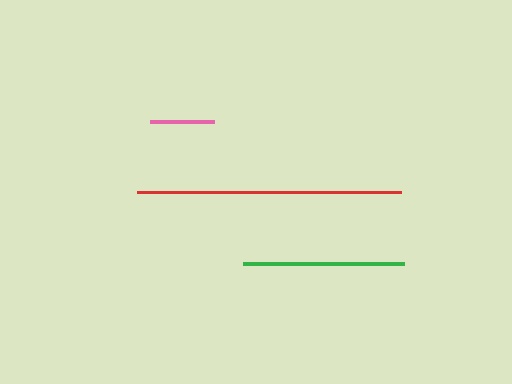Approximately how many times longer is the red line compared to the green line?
The red line is approximately 1.6 times the length of the green line.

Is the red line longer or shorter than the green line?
The red line is longer than the green line.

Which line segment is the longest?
The red line is the longest at approximately 265 pixels.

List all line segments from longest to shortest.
From longest to shortest: red, green, pink.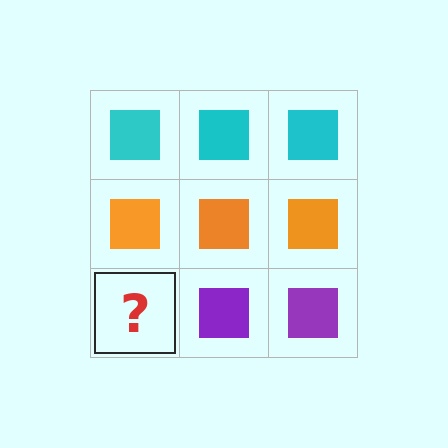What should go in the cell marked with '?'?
The missing cell should contain a purple square.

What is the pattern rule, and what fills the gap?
The rule is that each row has a consistent color. The gap should be filled with a purple square.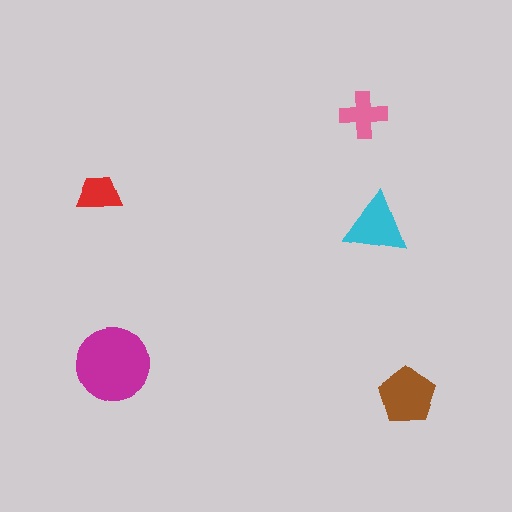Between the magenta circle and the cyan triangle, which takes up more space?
The magenta circle.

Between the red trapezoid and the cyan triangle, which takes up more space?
The cyan triangle.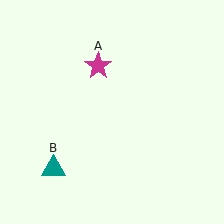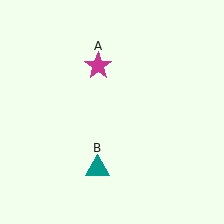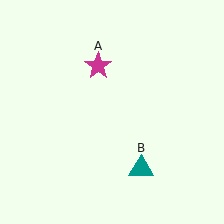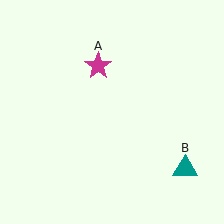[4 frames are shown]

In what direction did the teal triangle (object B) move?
The teal triangle (object B) moved right.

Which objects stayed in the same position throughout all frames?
Magenta star (object A) remained stationary.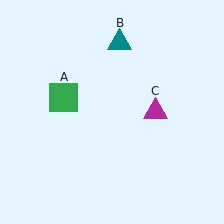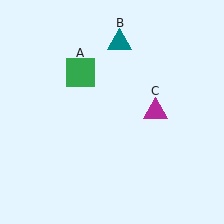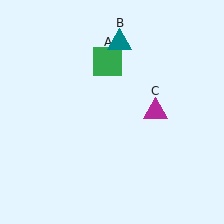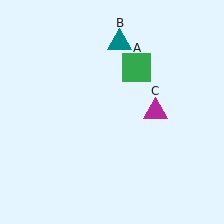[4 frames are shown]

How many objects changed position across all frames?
1 object changed position: green square (object A).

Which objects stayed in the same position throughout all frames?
Teal triangle (object B) and magenta triangle (object C) remained stationary.